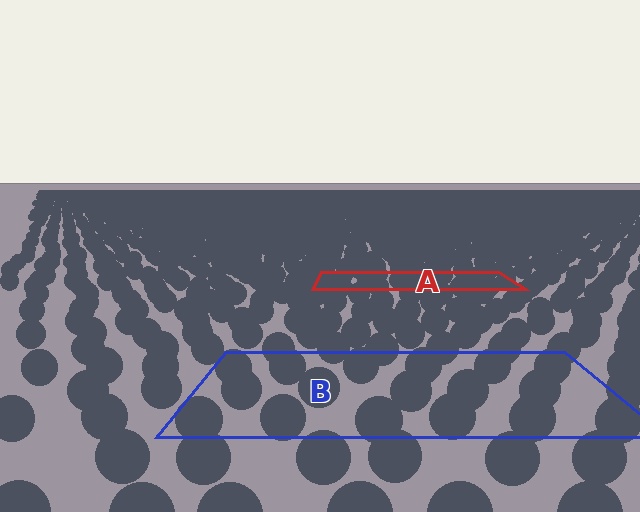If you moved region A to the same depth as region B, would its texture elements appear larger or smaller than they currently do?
They would appear larger. At a closer depth, the same texture elements are projected at a bigger on-screen size.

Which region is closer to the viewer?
Region B is closer. The texture elements there are larger and more spread out.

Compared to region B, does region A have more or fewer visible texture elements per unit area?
Region A has more texture elements per unit area — they are packed more densely because it is farther away.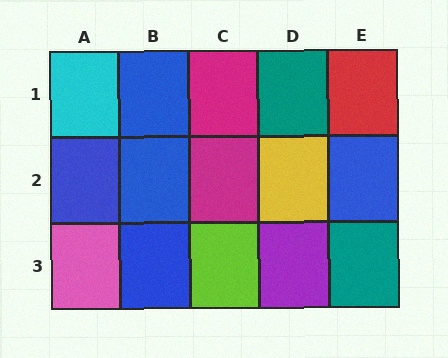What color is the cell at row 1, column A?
Cyan.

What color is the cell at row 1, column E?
Red.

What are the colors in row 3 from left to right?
Pink, blue, lime, purple, teal.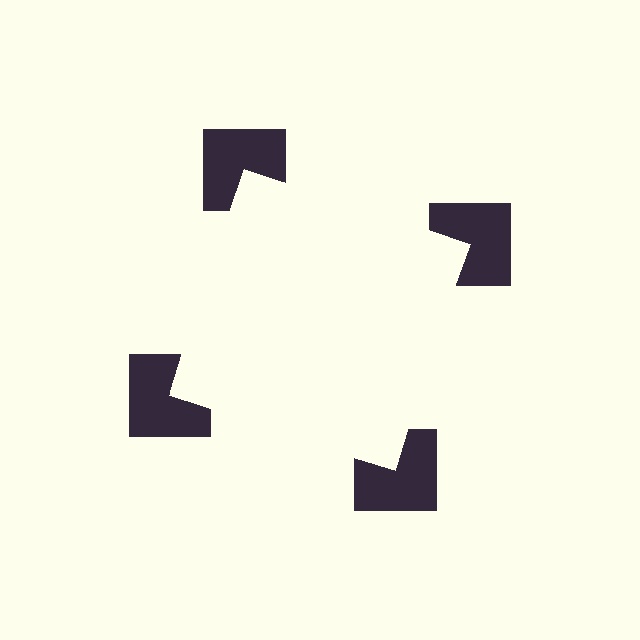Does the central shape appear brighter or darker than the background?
It typically appears slightly brighter than the background, even though no actual brightness change is drawn.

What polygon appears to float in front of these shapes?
An illusory square — its edges are inferred from the aligned wedge cuts in the notched squares, not physically drawn.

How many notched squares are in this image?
There are 4 — one at each vertex of the illusory square.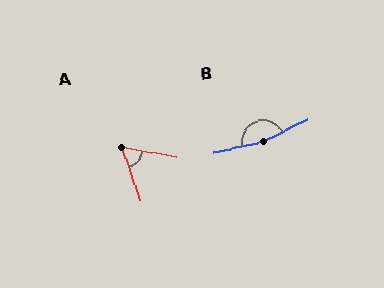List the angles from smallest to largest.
A (62°), B (166°).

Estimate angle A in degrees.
Approximately 62 degrees.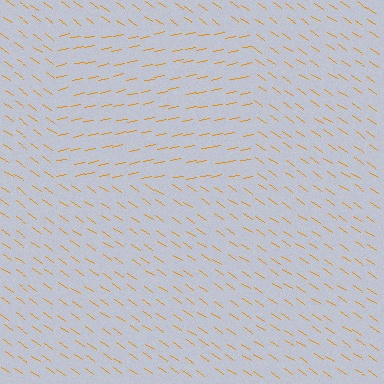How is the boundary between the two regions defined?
The boundary is defined purely by a change in line orientation (approximately 45 degrees difference). All lines are the same color and thickness.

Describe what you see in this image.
The image is filled with small orange line segments. A rectangle region in the image has lines oriented differently from the surrounding lines, creating a visible texture boundary.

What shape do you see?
I see a rectangle.